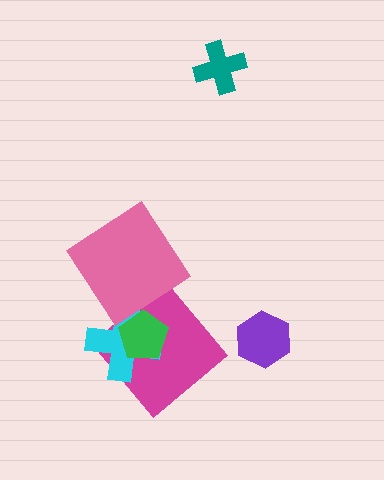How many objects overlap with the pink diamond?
0 objects overlap with the pink diamond.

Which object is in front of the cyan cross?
The green pentagon is in front of the cyan cross.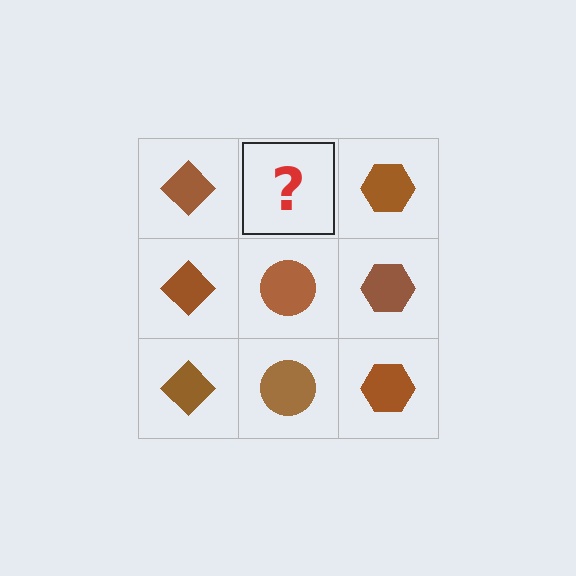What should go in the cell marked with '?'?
The missing cell should contain a brown circle.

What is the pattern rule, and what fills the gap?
The rule is that each column has a consistent shape. The gap should be filled with a brown circle.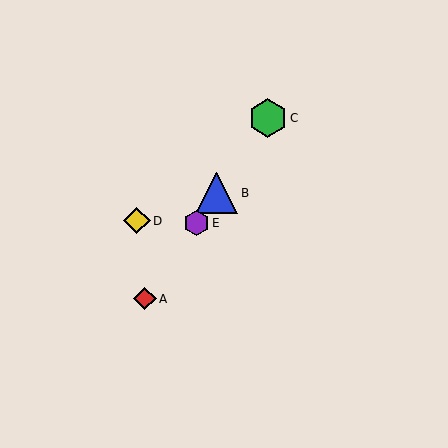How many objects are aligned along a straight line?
4 objects (A, B, C, E) are aligned along a straight line.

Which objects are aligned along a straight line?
Objects A, B, C, E are aligned along a straight line.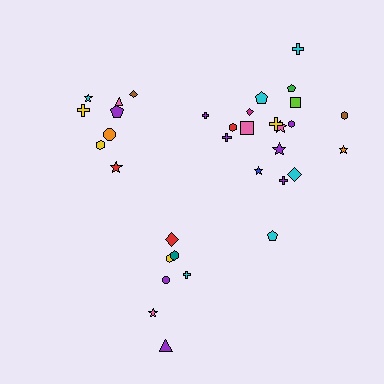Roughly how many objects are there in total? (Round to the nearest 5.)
Roughly 35 objects in total.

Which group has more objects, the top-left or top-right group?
The top-right group.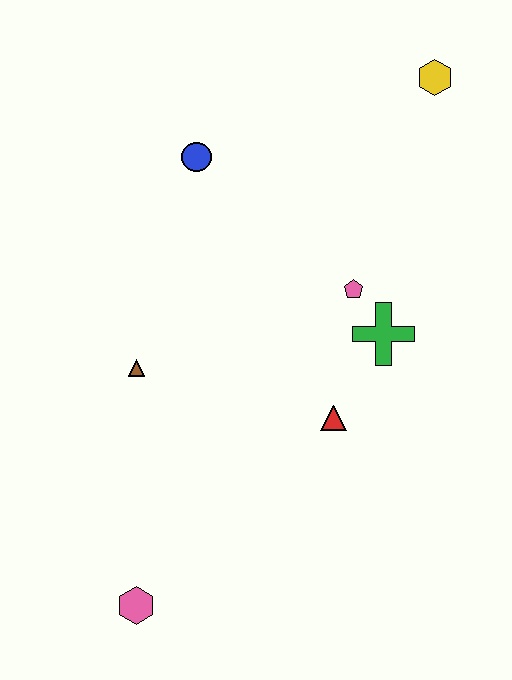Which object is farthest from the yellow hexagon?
The pink hexagon is farthest from the yellow hexagon.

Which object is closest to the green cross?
The pink pentagon is closest to the green cross.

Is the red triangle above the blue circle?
No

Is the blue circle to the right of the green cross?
No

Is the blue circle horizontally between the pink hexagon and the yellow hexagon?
Yes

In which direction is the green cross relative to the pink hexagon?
The green cross is above the pink hexagon.